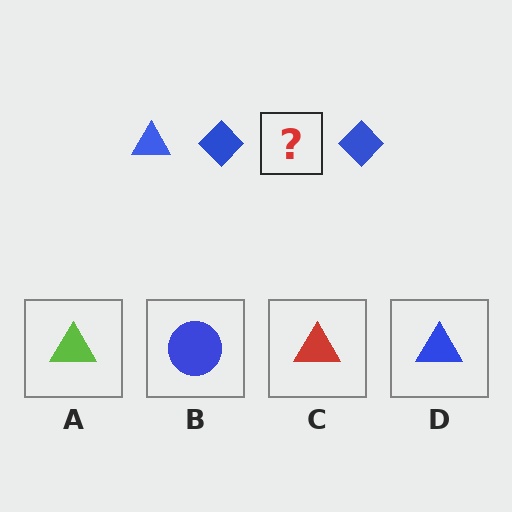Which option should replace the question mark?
Option D.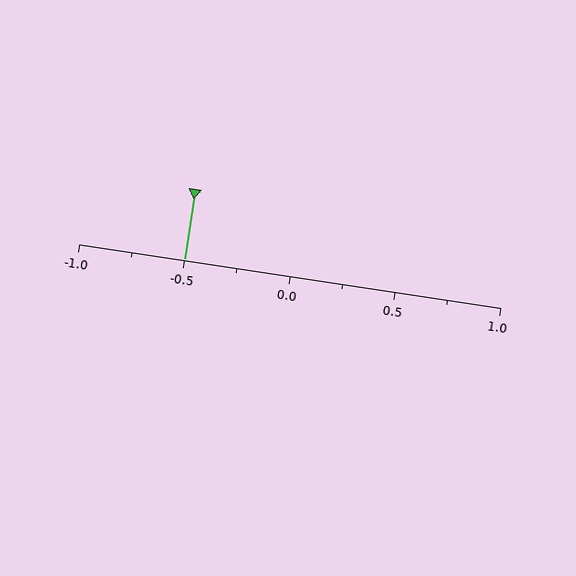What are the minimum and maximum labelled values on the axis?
The axis runs from -1.0 to 1.0.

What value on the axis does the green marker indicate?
The marker indicates approximately -0.5.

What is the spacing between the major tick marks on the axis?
The major ticks are spaced 0.5 apart.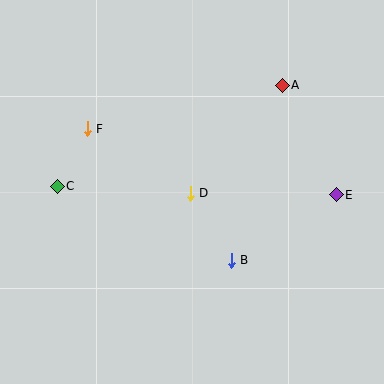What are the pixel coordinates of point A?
Point A is at (282, 85).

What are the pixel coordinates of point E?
Point E is at (336, 195).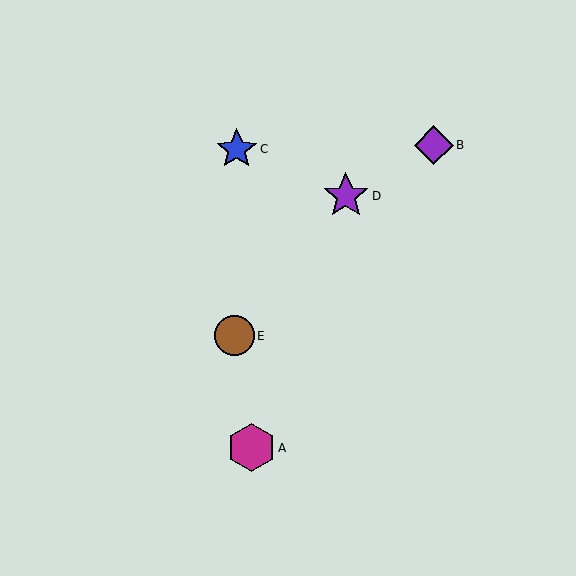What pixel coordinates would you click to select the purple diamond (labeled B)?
Click at (434, 145) to select the purple diamond B.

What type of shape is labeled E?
Shape E is a brown circle.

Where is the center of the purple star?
The center of the purple star is at (346, 196).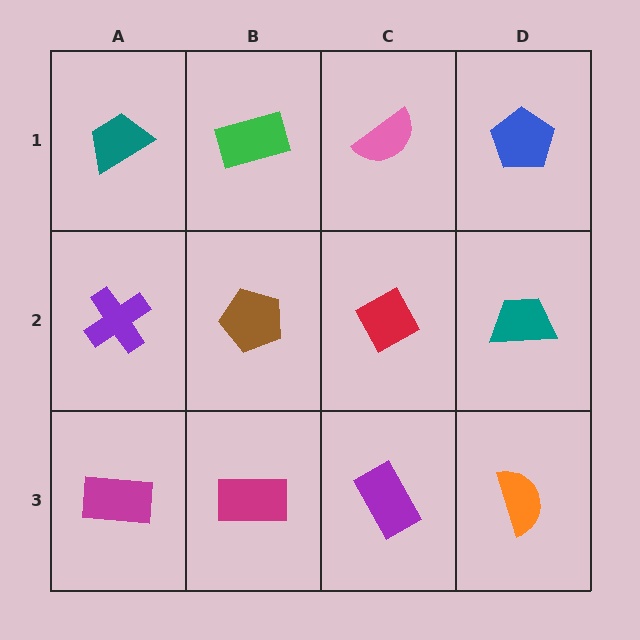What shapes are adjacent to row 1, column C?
A red diamond (row 2, column C), a green rectangle (row 1, column B), a blue pentagon (row 1, column D).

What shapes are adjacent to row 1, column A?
A purple cross (row 2, column A), a green rectangle (row 1, column B).